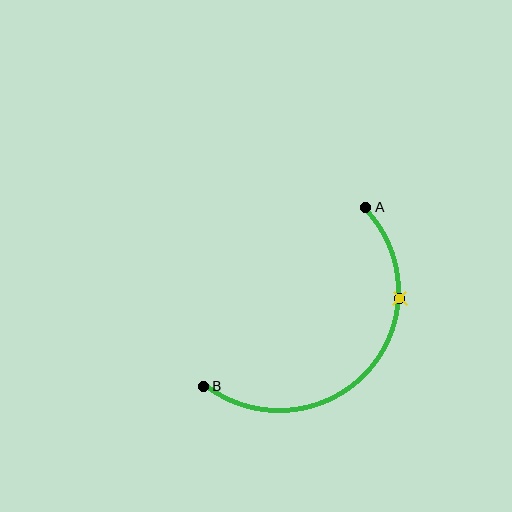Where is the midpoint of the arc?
The arc midpoint is the point on the curve farthest from the straight line joining A and B. It sits below and to the right of that line.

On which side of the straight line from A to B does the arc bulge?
The arc bulges below and to the right of the straight line connecting A and B.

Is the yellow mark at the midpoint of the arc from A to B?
No. The yellow mark lies on the arc but is closer to endpoint A. The arc midpoint would be at the point on the curve equidistant along the arc from both A and B.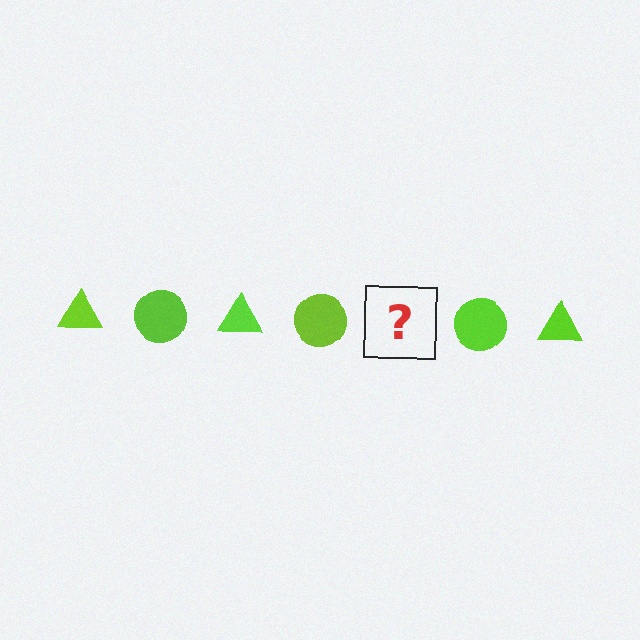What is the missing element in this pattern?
The missing element is a lime triangle.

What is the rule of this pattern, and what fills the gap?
The rule is that the pattern cycles through triangle, circle shapes in lime. The gap should be filled with a lime triangle.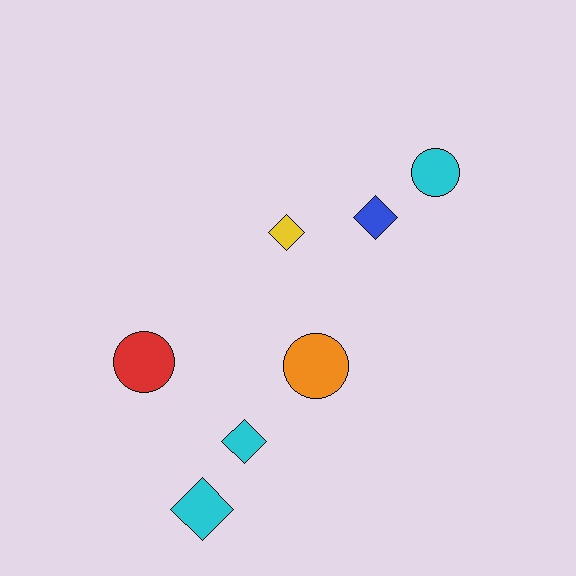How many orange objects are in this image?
There is 1 orange object.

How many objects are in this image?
There are 7 objects.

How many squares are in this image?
There are no squares.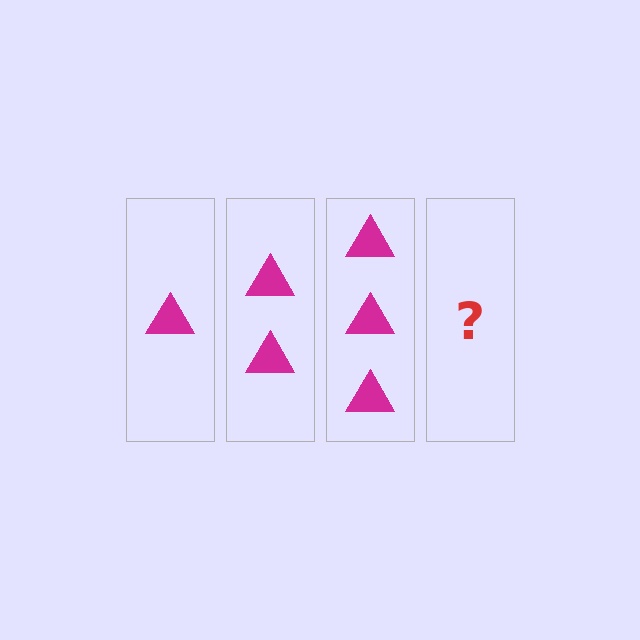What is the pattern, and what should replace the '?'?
The pattern is that each step adds one more triangle. The '?' should be 4 triangles.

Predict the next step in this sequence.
The next step is 4 triangles.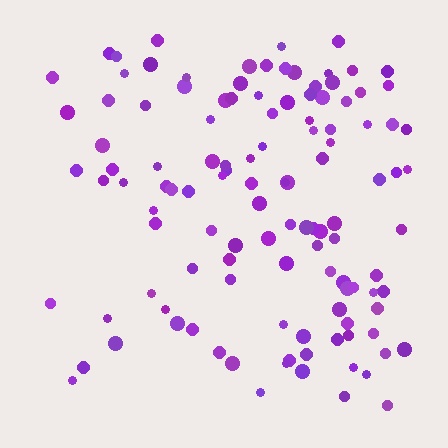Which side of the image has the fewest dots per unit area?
The left.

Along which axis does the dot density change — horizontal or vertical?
Horizontal.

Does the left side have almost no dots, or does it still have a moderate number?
Still a moderate number, just noticeably fewer than the right.